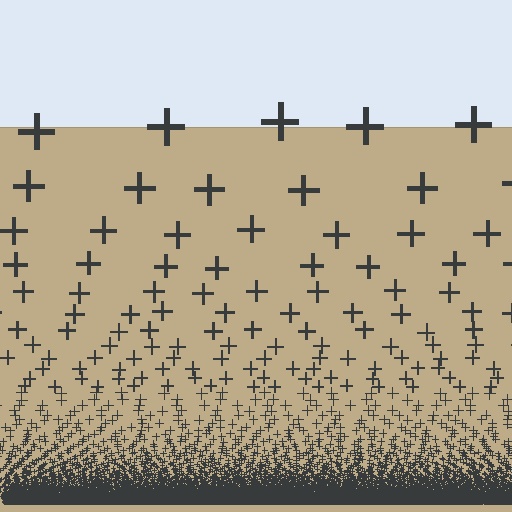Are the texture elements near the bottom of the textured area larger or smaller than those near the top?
Smaller. The gradient is inverted — elements near the bottom are smaller and denser.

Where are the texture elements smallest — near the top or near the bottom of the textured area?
Near the bottom.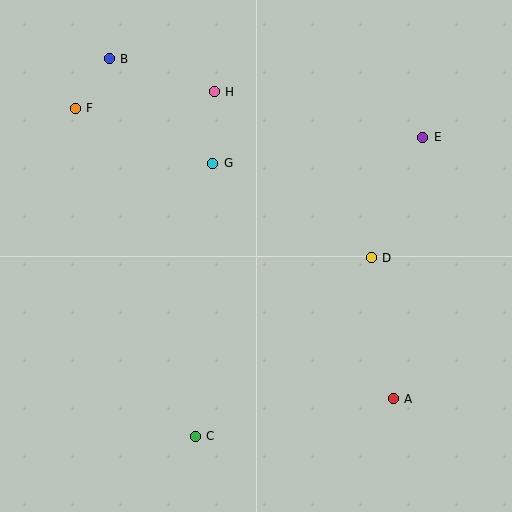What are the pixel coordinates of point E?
Point E is at (423, 137).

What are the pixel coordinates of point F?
Point F is at (75, 108).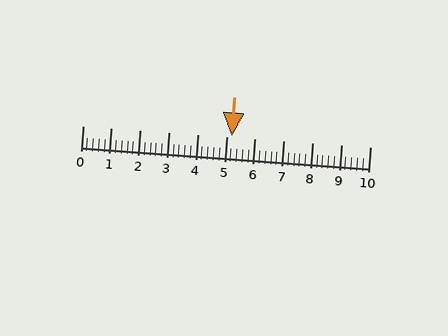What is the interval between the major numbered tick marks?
The major tick marks are spaced 1 units apart.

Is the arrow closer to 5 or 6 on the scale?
The arrow is closer to 5.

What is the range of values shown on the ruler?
The ruler shows values from 0 to 10.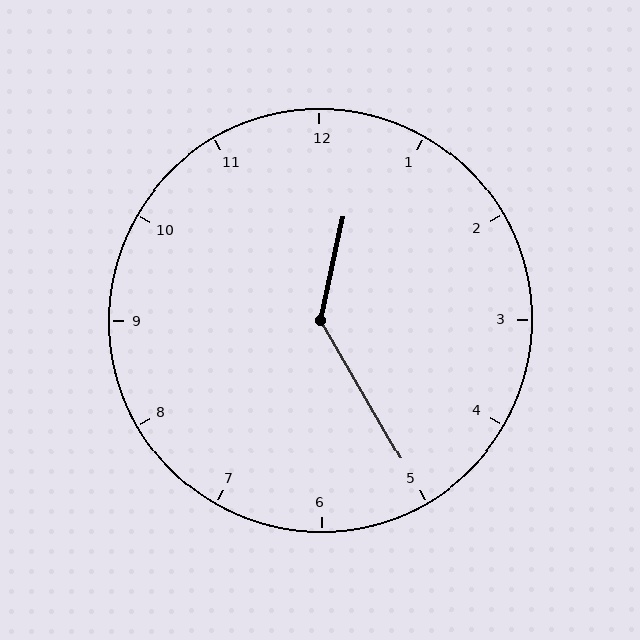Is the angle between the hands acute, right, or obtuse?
It is obtuse.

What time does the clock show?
12:25.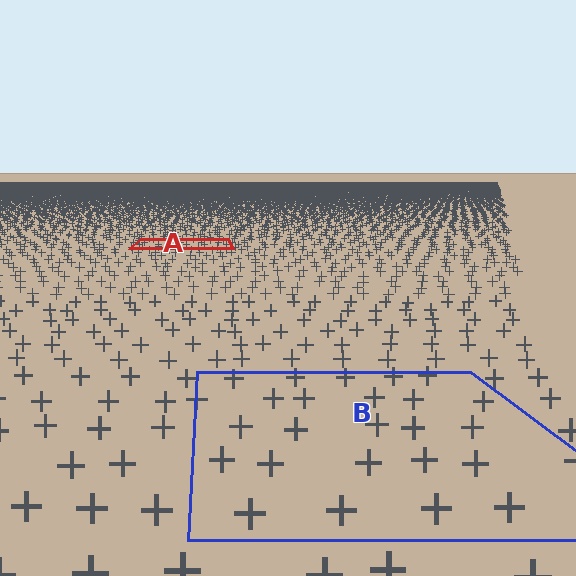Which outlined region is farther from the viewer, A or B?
Region A is farther from the viewer — the texture elements inside it appear smaller and more densely packed.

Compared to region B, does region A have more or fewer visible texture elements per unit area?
Region A has more texture elements per unit area — they are packed more densely because it is farther away.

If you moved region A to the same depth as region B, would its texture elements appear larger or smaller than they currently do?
They would appear larger. At a closer depth, the same texture elements are projected at a bigger on-screen size.